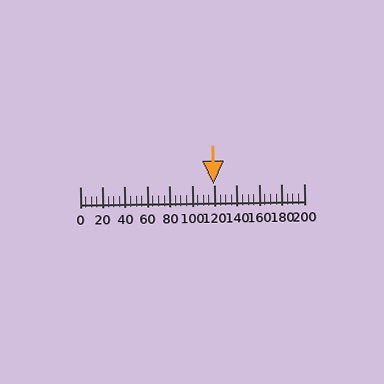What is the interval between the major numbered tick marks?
The major tick marks are spaced 20 units apart.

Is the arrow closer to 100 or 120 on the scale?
The arrow is closer to 120.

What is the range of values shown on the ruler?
The ruler shows values from 0 to 200.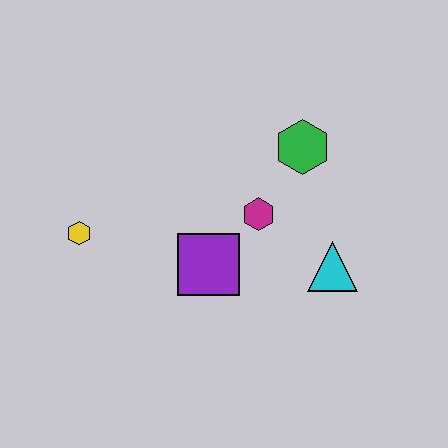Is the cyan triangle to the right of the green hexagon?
Yes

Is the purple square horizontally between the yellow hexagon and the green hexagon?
Yes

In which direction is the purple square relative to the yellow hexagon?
The purple square is to the right of the yellow hexagon.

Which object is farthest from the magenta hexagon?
The yellow hexagon is farthest from the magenta hexagon.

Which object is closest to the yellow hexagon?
The purple square is closest to the yellow hexagon.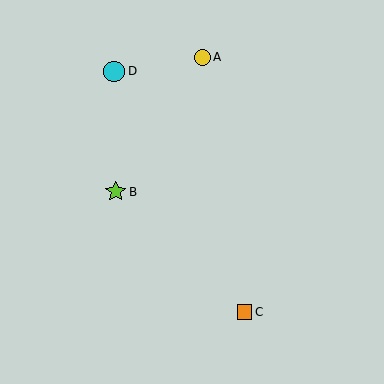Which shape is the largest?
The lime star (labeled B) is the largest.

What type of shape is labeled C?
Shape C is an orange square.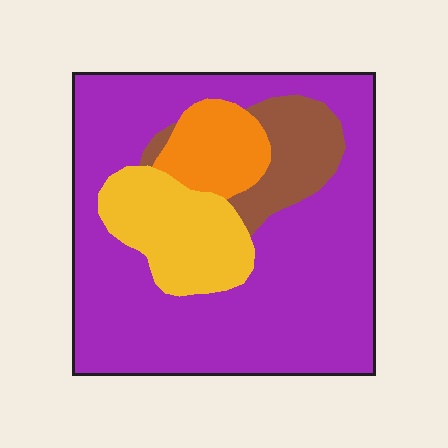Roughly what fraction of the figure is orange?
Orange takes up about one tenth (1/10) of the figure.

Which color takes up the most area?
Purple, at roughly 65%.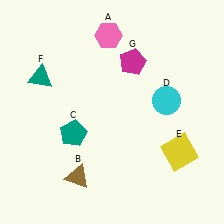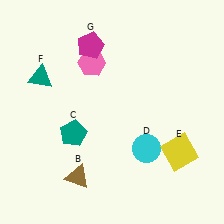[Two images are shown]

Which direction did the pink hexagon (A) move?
The pink hexagon (A) moved down.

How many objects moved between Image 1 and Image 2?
3 objects moved between the two images.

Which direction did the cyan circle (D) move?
The cyan circle (D) moved down.